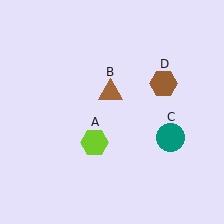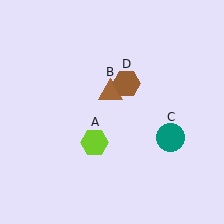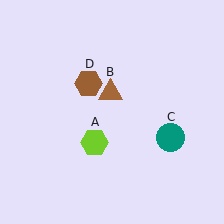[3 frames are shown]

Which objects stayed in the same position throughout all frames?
Lime hexagon (object A) and brown triangle (object B) and teal circle (object C) remained stationary.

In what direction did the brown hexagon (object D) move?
The brown hexagon (object D) moved left.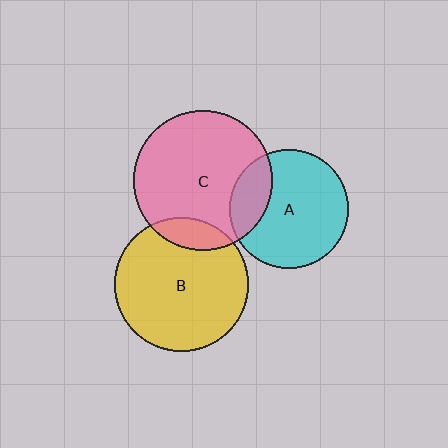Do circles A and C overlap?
Yes.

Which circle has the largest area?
Circle C (pink).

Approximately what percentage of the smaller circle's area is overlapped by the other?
Approximately 20%.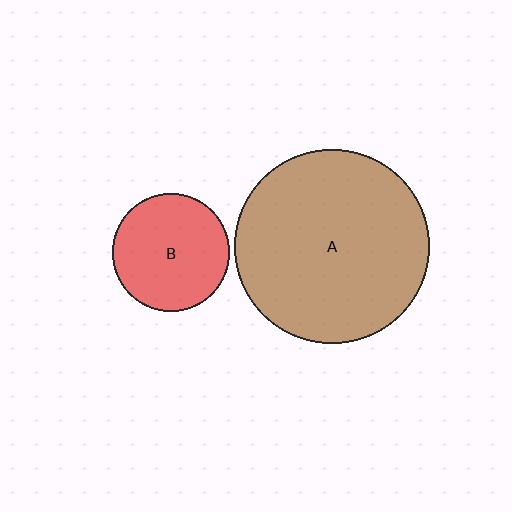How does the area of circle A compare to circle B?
Approximately 2.7 times.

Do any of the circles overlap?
No, none of the circles overlap.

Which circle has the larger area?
Circle A (brown).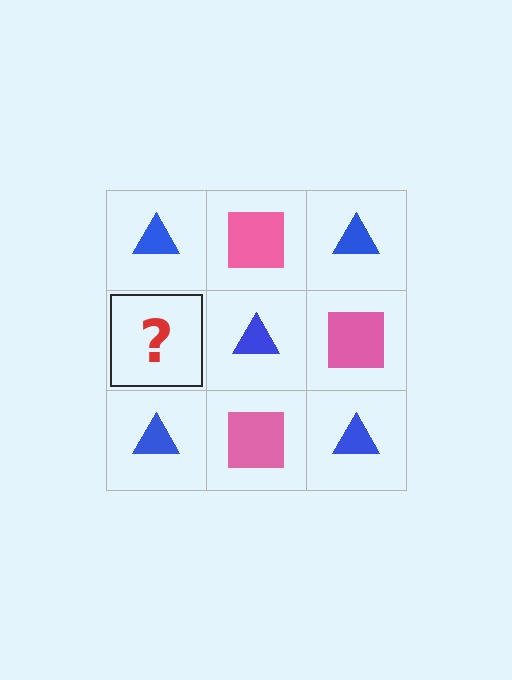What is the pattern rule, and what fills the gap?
The rule is that it alternates blue triangle and pink square in a checkerboard pattern. The gap should be filled with a pink square.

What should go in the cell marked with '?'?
The missing cell should contain a pink square.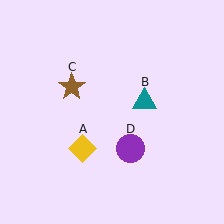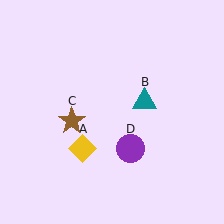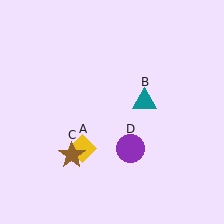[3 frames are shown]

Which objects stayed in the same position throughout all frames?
Yellow diamond (object A) and teal triangle (object B) and purple circle (object D) remained stationary.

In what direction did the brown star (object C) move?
The brown star (object C) moved down.